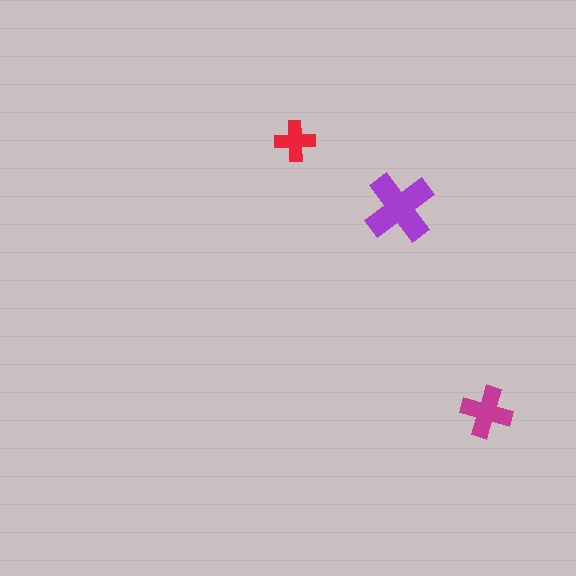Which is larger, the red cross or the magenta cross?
The magenta one.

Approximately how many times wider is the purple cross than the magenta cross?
About 1.5 times wider.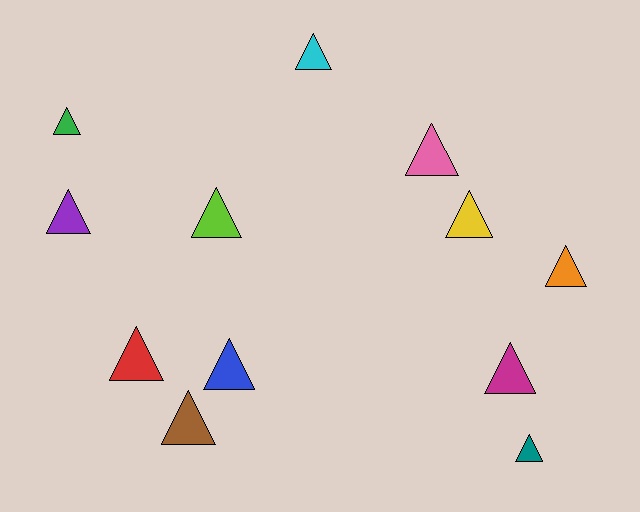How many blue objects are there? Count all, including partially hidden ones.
There is 1 blue object.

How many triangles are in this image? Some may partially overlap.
There are 12 triangles.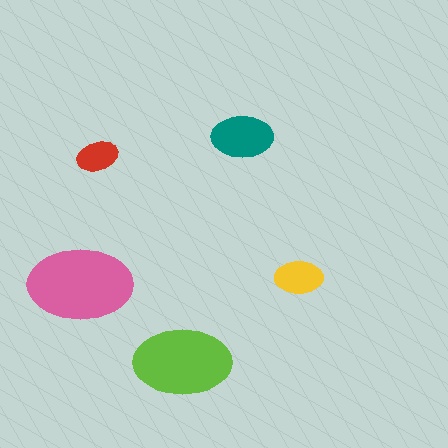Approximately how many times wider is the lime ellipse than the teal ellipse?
About 1.5 times wider.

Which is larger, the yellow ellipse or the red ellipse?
The yellow one.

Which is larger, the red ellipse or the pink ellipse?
The pink one.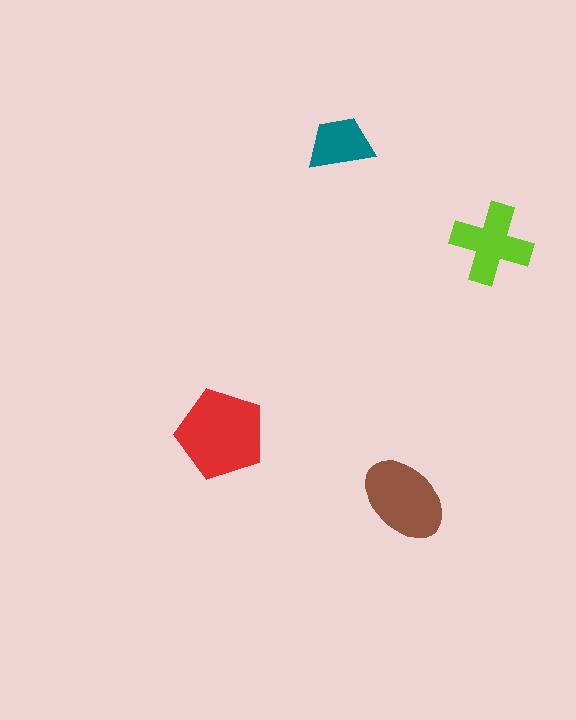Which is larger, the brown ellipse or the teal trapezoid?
The brown ellipse.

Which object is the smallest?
The teal trapezoid.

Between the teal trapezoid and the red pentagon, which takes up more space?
The red pentagon.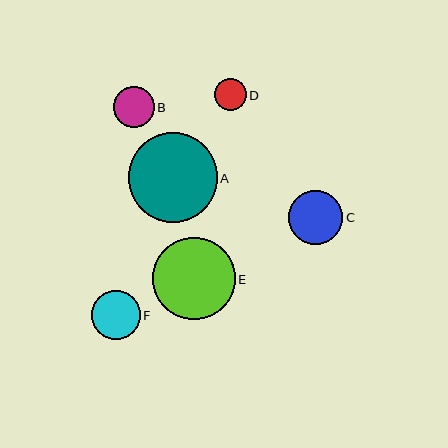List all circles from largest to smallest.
From largest to smallest: A, E, C, F, B, D.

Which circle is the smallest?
Circle D is the smallest with a size of approximately 32 pixels.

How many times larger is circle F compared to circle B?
Circle F is approximately 1.2 times the size of circle B.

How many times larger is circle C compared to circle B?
Circle C is approximately 1.3 times the size of circle B.